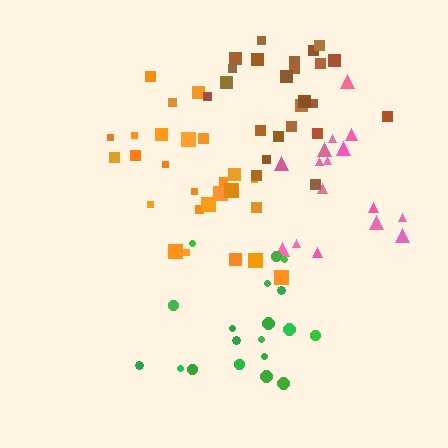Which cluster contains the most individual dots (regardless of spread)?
Orange (26).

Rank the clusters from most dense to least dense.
brown, green, orange, pink.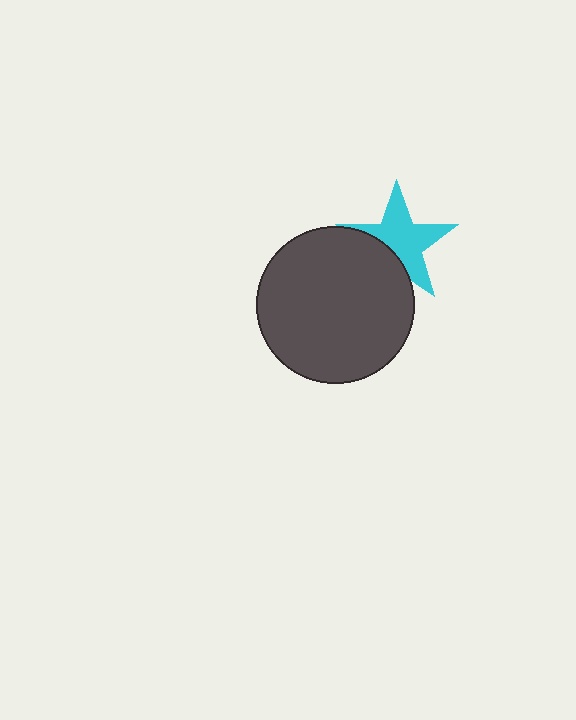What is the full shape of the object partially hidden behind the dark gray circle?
The partially hidden object is a cyan star.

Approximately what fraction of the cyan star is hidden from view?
Roughly 32% of the cyan star is hidden behind the dark gray circle.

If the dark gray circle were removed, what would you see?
You would see the complete cyan star.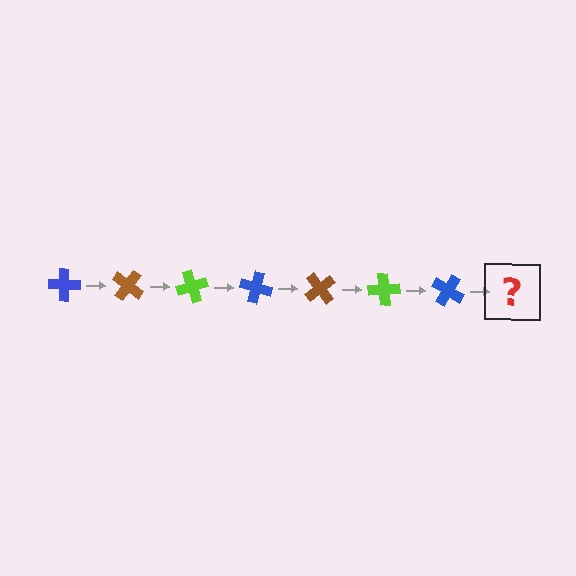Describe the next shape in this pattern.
It should be a brown cross, rotated 245 degrees from the start.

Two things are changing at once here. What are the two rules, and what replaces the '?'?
The two rules are that it rotates 35 degrees each step and the color cycles through blue, brown, and lime. The '?' should be a brown cross, rotated 245 degrees from the start.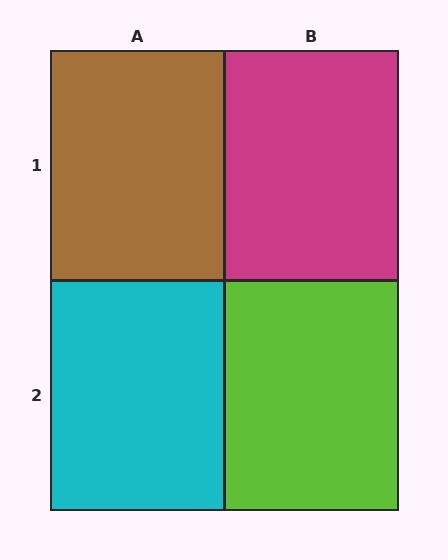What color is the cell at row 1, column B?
Magenta.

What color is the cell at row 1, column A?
Brown.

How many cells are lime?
1 cell is lime.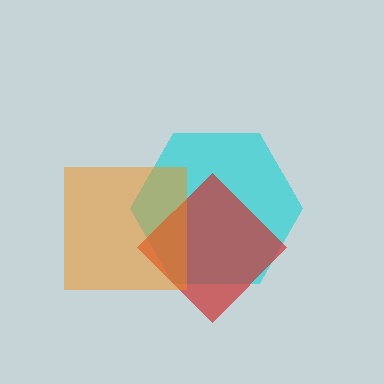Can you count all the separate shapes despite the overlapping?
Yes, there are 3 separate shapes.